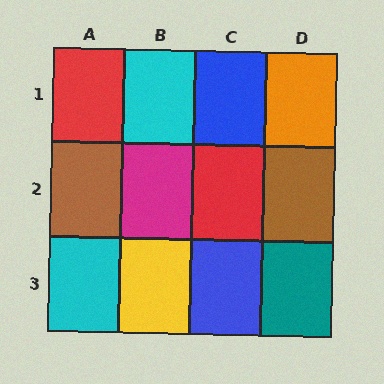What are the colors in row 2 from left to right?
Brown, magenta, red, brown.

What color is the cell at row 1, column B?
Cyan.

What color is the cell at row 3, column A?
Cyan.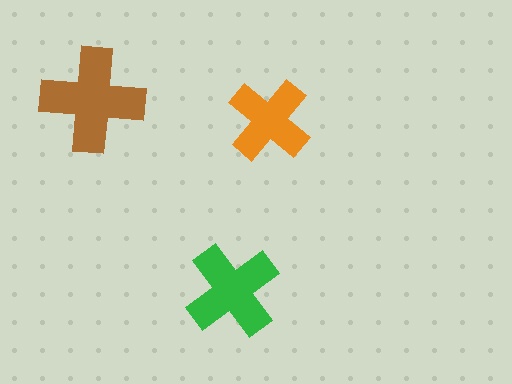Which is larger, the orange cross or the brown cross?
The brown one.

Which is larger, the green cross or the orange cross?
The green one.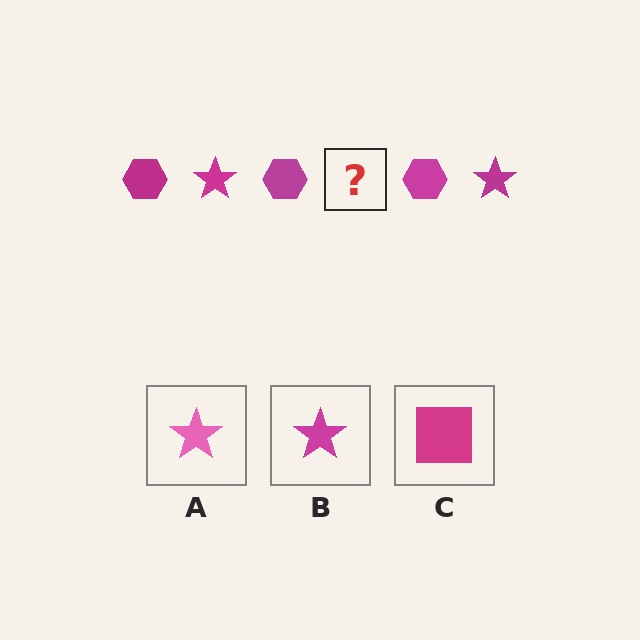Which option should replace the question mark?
Option B.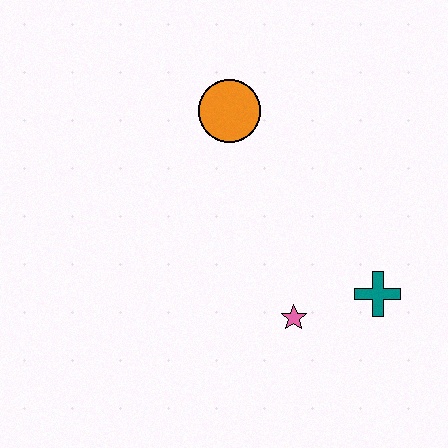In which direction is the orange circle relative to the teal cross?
The orange circle is above the teal cross.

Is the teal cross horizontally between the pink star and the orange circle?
No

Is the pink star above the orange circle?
No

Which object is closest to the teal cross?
The pink star is closest to the teal cross.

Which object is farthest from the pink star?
The orange circle is farthest from the pink star.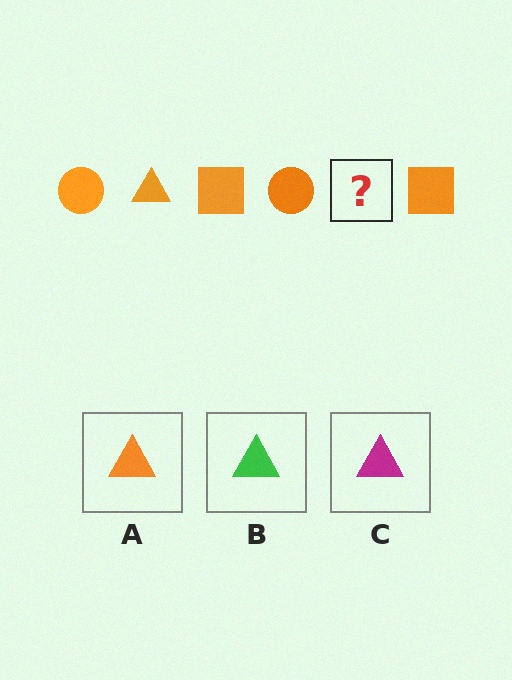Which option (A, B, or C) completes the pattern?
A.